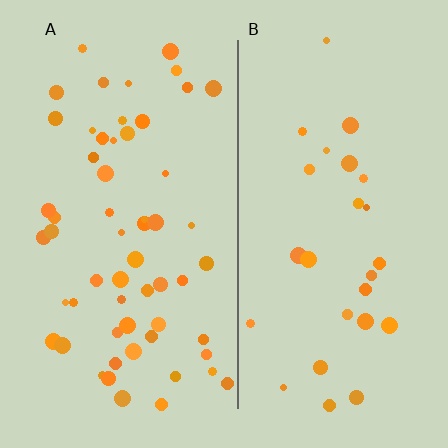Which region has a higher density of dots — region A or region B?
A (the left).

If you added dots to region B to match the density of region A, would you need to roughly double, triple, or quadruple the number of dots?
Approximately double.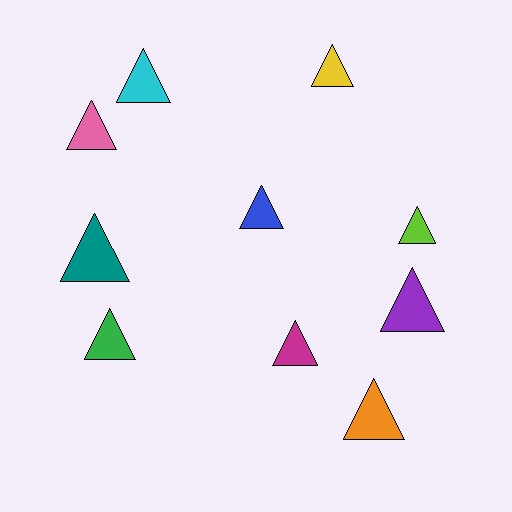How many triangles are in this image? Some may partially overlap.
There are 10 triangles.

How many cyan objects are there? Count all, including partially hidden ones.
There is 1 cyan object.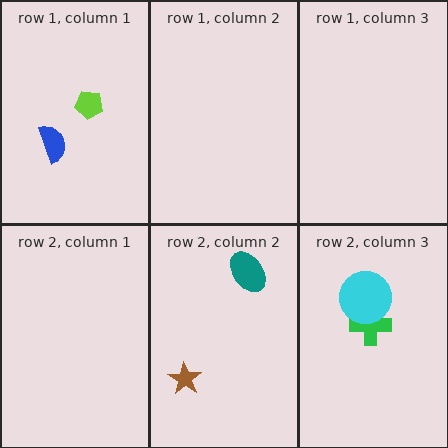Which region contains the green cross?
The row 2, column 3 region.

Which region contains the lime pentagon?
The row 1, column 1 region.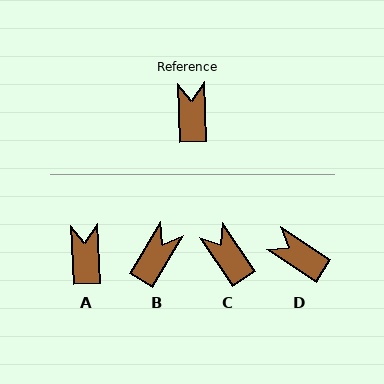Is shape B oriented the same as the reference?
No, it is off by about 33 degrees.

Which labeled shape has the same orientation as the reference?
A.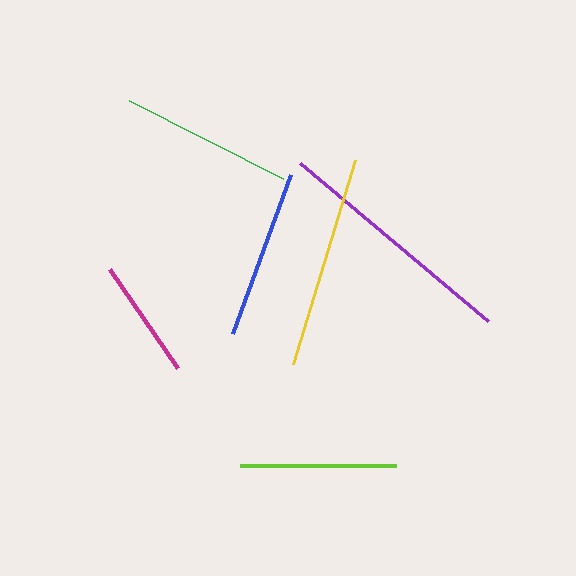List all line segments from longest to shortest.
From longest to shortest: purple, yellow, green, blue, lime, magenta.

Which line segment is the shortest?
The magenta line is the shortest at approximately 120 pixels.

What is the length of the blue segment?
The blue segment is approximately 169 pixels long.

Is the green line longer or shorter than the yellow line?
The yellow line is longer than the green line.